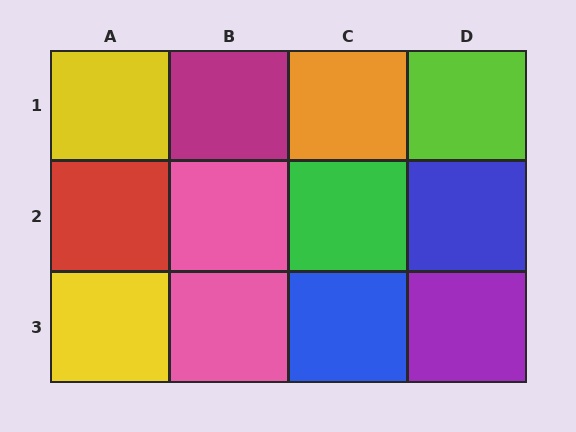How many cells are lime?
1 cell is lime.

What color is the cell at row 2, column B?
Pink.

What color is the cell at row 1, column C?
Orange.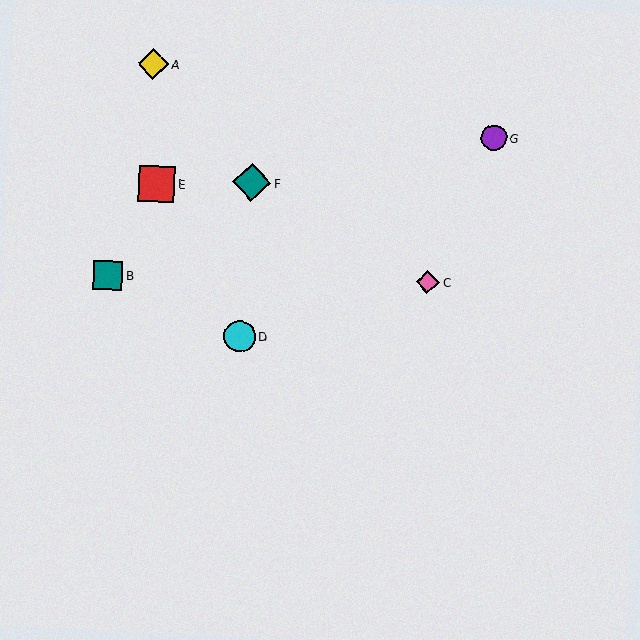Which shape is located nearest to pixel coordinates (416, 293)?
The pink diamond (labeled C) at (428, 282) is nearest to that location.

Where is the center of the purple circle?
The center of the purple circle is at (494, 138).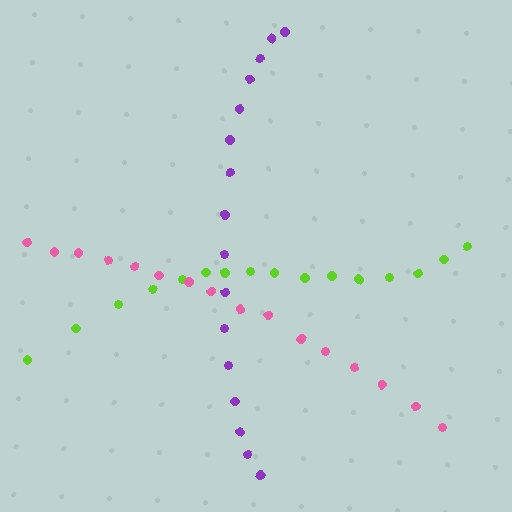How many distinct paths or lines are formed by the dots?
There are 3 distinct paths.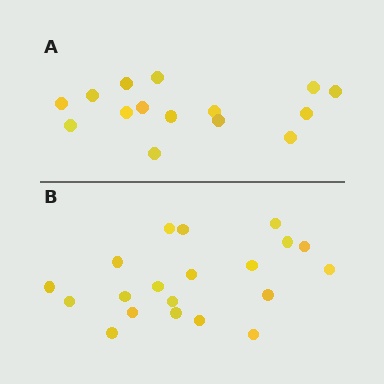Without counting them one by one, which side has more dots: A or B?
Region B (the bottom region) has more dots.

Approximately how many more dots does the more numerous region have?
Region B has about 5 more dots than region A.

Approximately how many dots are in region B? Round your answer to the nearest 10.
About 20 dots.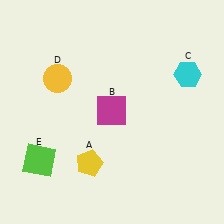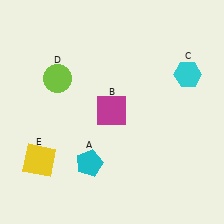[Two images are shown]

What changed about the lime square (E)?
In Image 1, E is lime. In Image 2, it changed to yellow.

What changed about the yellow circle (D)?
In Image 1, D is yellow. In Image 2, it changed to lime.